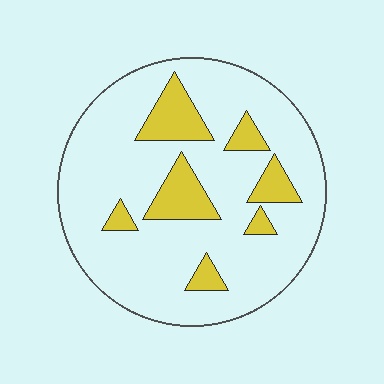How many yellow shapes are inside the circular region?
7.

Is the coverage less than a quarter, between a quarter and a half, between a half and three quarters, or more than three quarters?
Less than a quarter.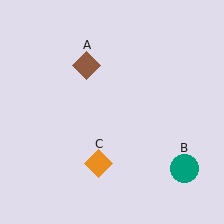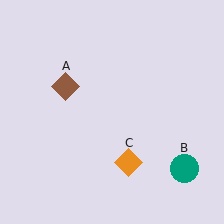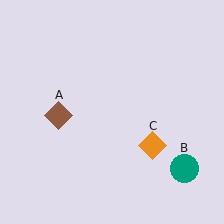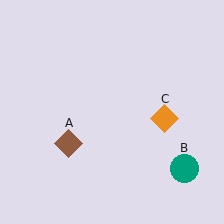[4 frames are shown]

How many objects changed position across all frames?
2 objects changed position: brown diamond (object A), orange diamond (object C).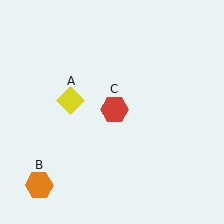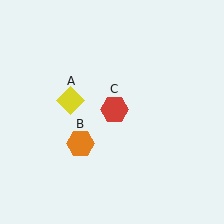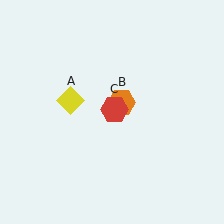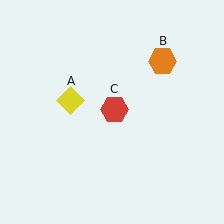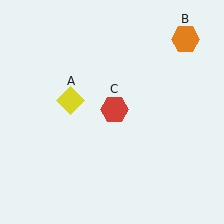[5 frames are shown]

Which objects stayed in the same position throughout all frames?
Yellow diamond (object A) and red hexagon (object C) remained stationary.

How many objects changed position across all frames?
1 object changed position: orange hexagon (object B).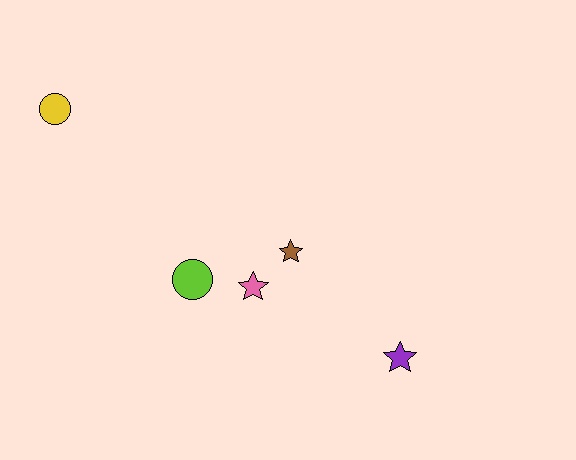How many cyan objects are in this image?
There are no cyan objects.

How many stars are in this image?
There are 3 stars.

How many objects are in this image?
There are 5 objects.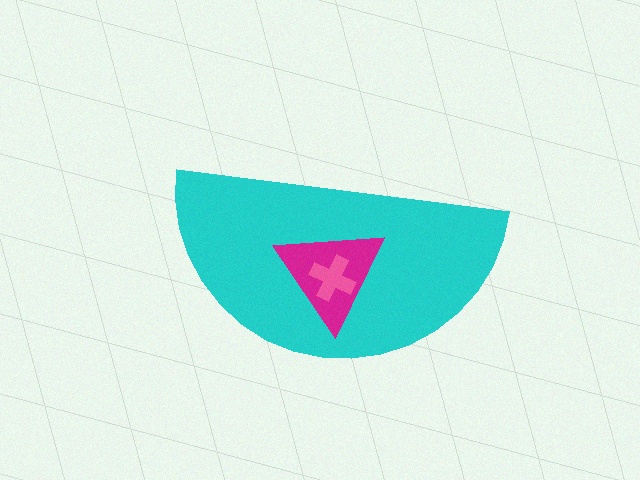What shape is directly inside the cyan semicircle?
The magenta triangle.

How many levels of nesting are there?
3.